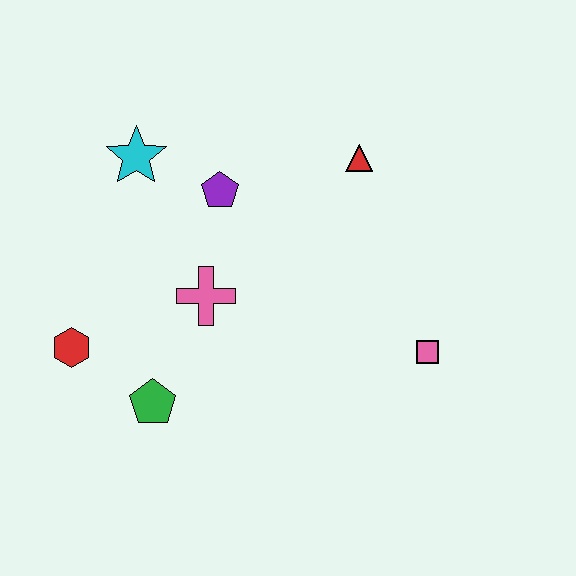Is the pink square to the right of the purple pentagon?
Yes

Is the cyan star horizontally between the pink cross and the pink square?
No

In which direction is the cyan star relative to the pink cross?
The cyan star is above the pink cross.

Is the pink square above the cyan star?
No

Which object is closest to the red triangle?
The purple pentagon is closest to the red triangle.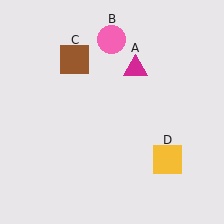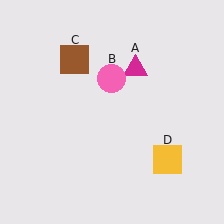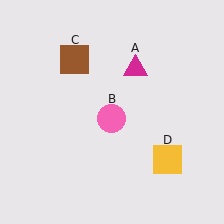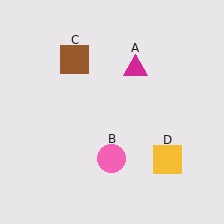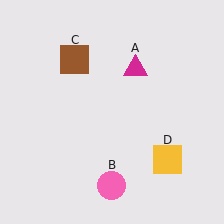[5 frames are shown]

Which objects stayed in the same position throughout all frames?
Magenta triangle (object A) and brown square (object C) and yellow square (object D) remained stationary.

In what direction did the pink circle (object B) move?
The pink circle (object B) moved down.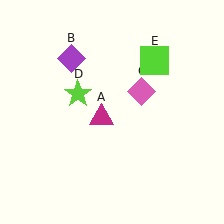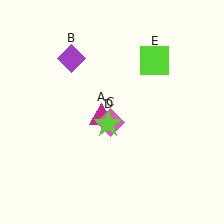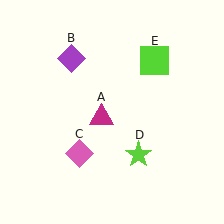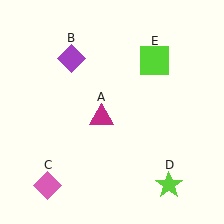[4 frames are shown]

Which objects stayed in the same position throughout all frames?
Magenta triangle (object A) and purple diamond (object B) and lime square (object E) remained stationary.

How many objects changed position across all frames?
2 objects changed position: pink diamond (object C), lime star (object D).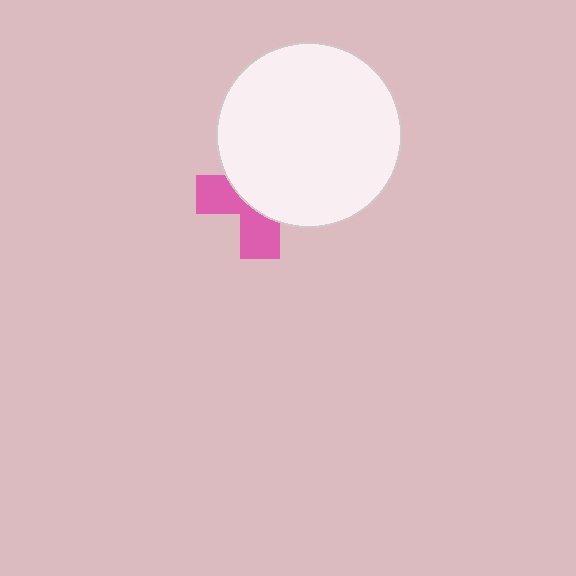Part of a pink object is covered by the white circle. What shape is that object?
It is a cross.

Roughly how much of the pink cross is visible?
A small part of it is visible (roughly 39%).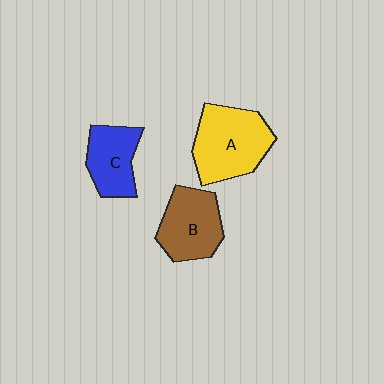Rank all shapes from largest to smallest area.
From largest to smallest: A (yellow), B (brown), C (blue).